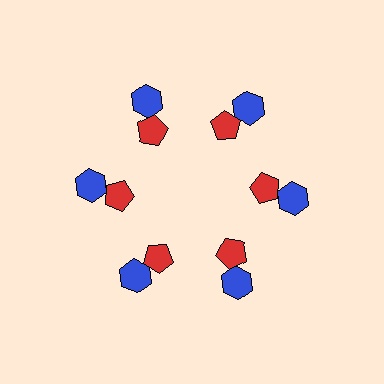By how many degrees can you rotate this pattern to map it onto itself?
The pattern maps onto itself every 60 degrees of rotation.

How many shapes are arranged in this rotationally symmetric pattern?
There are 12 shapes, arranged in 6 groups of 2.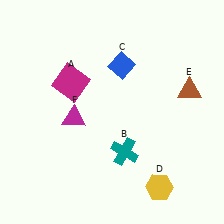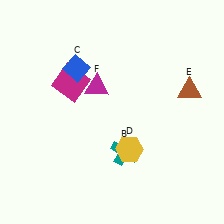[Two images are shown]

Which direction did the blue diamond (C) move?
The blue diamond (C) moved left.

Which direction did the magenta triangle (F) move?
The magenta triangle (F) moved up.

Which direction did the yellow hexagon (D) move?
The yellow hexagon (D) moved up.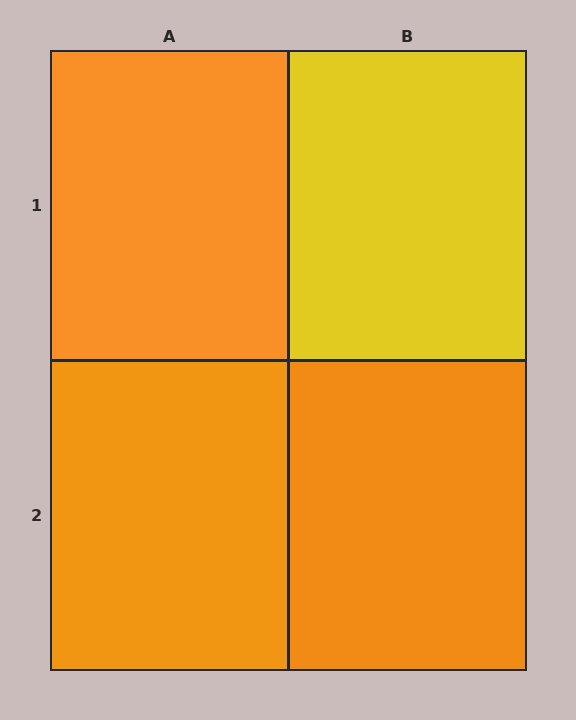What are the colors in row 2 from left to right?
Orange, orange.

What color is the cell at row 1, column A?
Orange.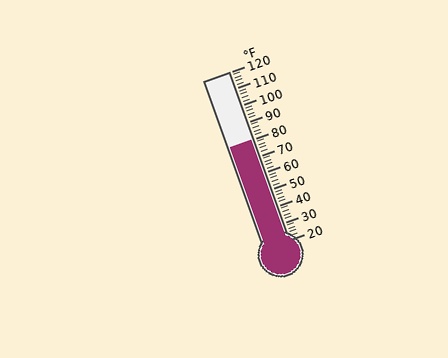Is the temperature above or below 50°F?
The temperature is above 50°F.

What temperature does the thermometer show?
The thermometer shows approximately 80°F.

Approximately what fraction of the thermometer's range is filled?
The thermometer is filled to approximately 60% of its range.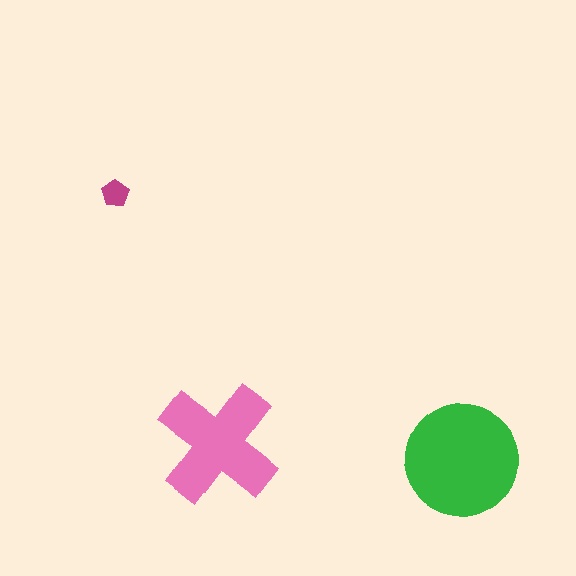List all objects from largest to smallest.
The green circle, the pink cross, the magenta pentagon.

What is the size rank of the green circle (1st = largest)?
1st.